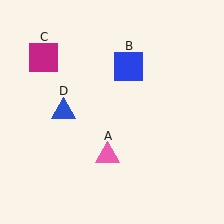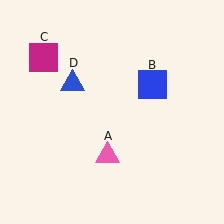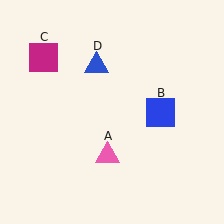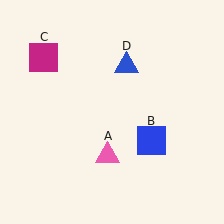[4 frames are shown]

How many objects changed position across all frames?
2 objects changed position: blue square (object B), blue triangle (object D).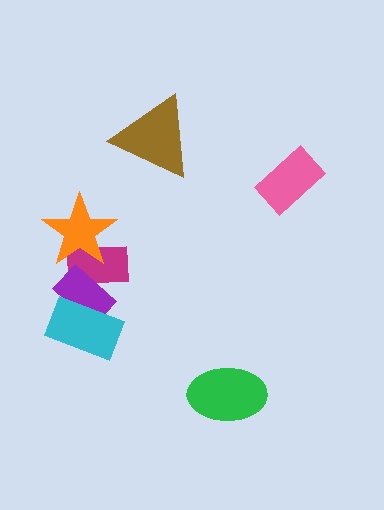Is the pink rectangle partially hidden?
No, no other shape covers it.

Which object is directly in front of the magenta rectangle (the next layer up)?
The purple rectangle is directly in front of the magenta rectangle.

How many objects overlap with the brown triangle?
0 objects overlap with the brown triangle.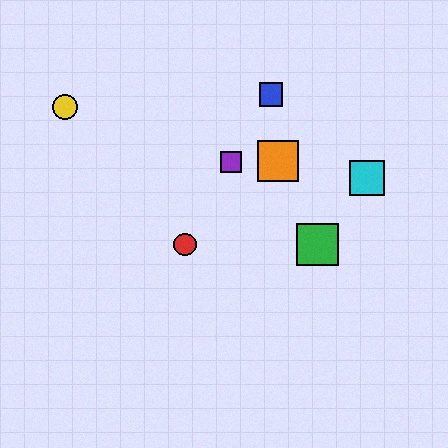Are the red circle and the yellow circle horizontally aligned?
No, the red circle is at y≈244 and the yellow circle is at y≈107.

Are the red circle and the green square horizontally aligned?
Yes, both are at y≈244.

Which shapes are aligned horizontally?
The red circle, the green square are aligned horizontally.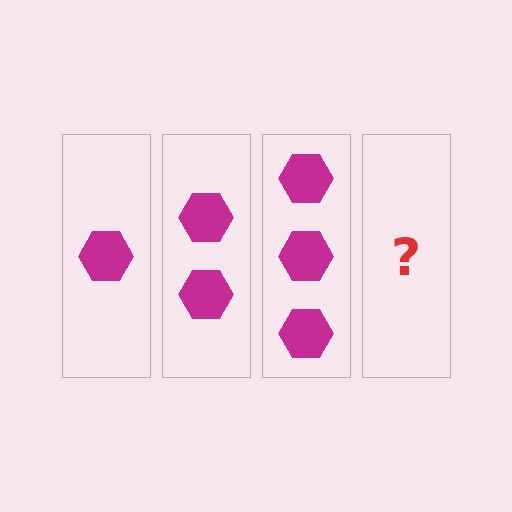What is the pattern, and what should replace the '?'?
The pattern is that each step adds one more hexagon. The '?' should be 4 hexagons.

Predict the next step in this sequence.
The next step is 4 hexagons.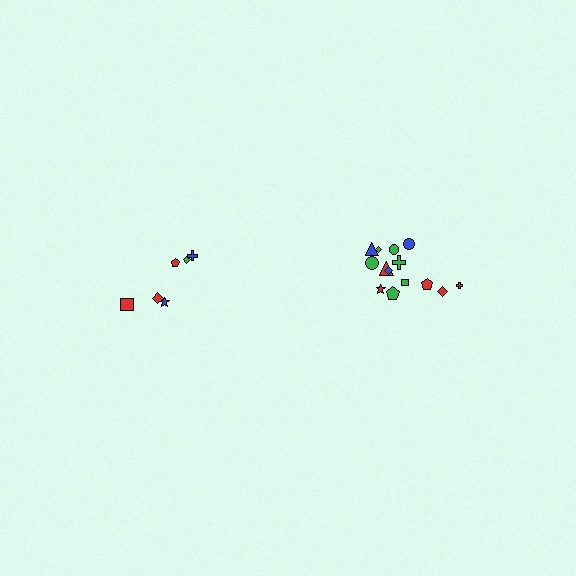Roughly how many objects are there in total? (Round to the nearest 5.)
Roughly 20 objects in total.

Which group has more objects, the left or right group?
The right group.